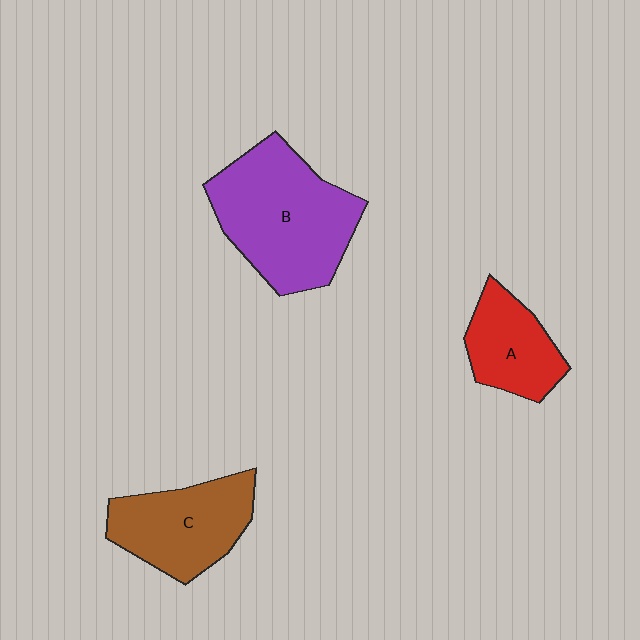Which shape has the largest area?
Shape B (purple).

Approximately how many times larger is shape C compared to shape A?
Approximately 1.4 times.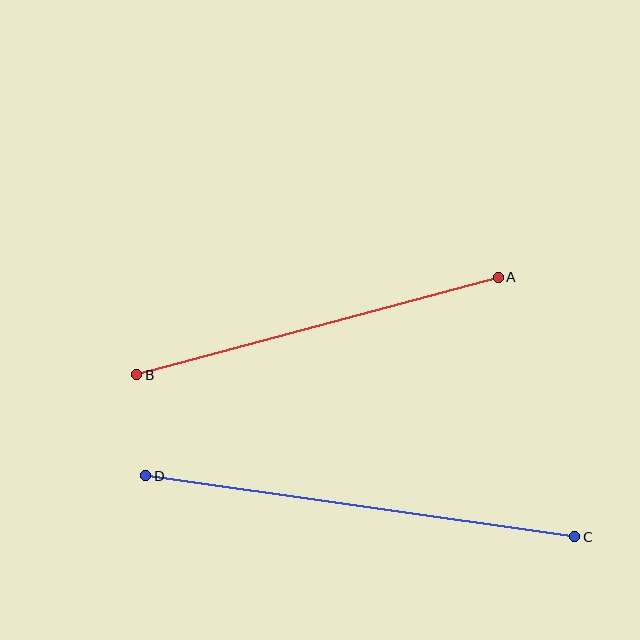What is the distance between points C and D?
The distance is approximately 434 pixels.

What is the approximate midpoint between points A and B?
The midpoint is at approximately (318, 326) pixels.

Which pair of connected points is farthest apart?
Points C and D are farthest apart.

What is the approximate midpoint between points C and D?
The midpoint is at approximately (360, 506) pixels.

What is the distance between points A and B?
The distance is approximately 374 pixels.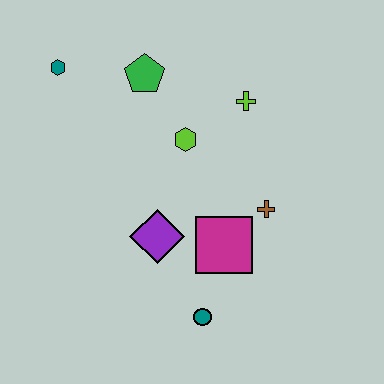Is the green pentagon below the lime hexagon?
No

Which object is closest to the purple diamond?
The magenta square is closest to the purple diamond.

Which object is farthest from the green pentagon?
The teal circle is farthest from the green pentagon.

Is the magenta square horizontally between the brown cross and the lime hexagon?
Yes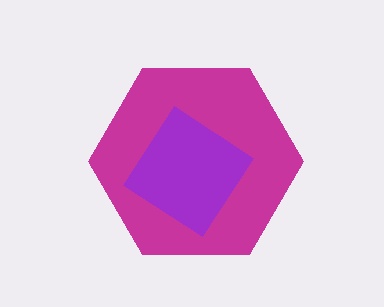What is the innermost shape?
The purple diamond.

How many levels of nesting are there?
2.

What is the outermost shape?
The magenta hexagon.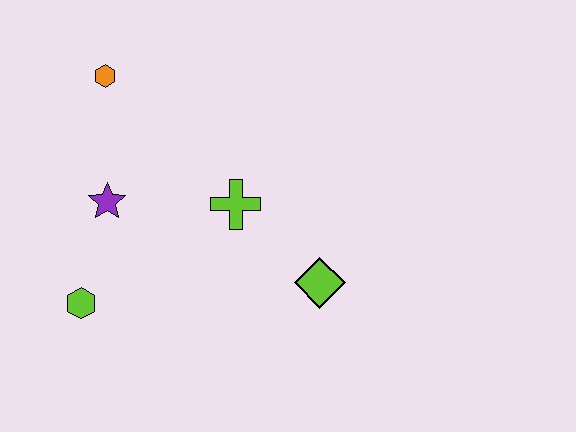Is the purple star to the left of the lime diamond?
Yes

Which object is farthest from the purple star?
The lime diamond is farthest from the purple star.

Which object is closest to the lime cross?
The lime diamond is closest to the lime cross.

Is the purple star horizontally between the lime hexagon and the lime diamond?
Yes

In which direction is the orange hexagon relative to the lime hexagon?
The orange hexagon is above the lime hexagon.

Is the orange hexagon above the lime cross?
Yes